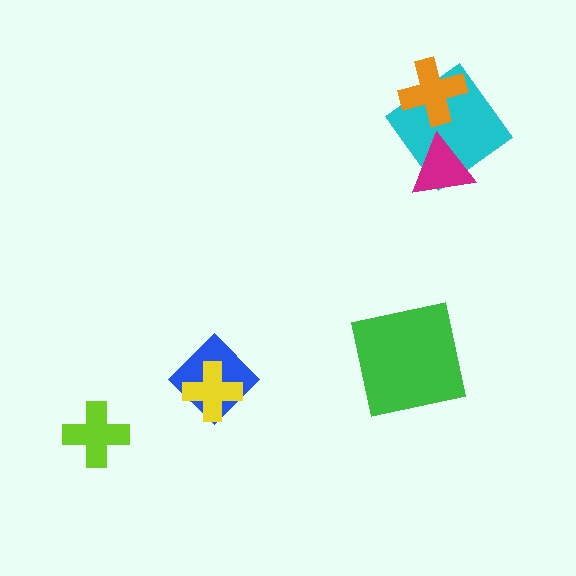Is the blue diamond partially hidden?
Yes, it is partially covered by another shape.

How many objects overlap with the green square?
0 objects overlap with the green square.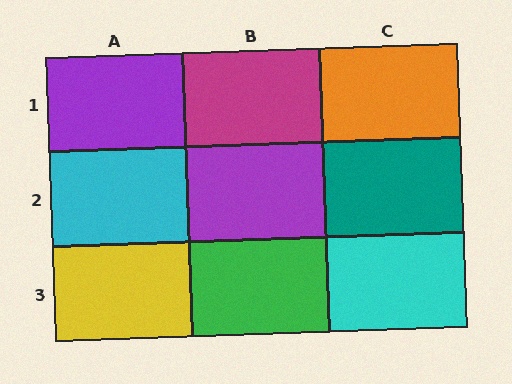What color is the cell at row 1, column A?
Purple.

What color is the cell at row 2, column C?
Teal.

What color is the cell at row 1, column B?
Magenta.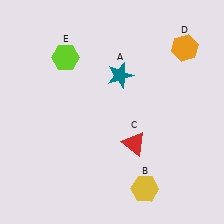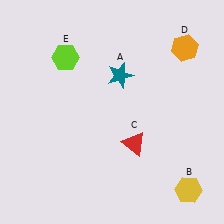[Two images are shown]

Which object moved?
The yellow hexagon (B) moved right.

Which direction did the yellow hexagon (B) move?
The yellow hexagon (B) moved right.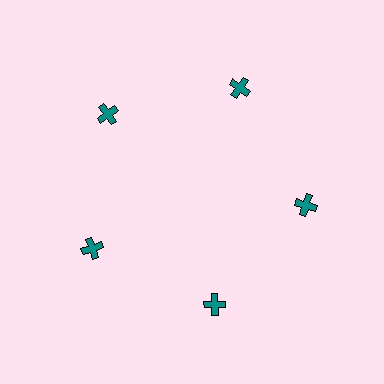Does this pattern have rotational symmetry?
Yes, this pattern has 5-fold rotational symmetry. It looks the same after rotating 72 degrees around the center.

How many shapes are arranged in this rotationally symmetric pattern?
There are 5 shapes, arranged in 5 groups of 1.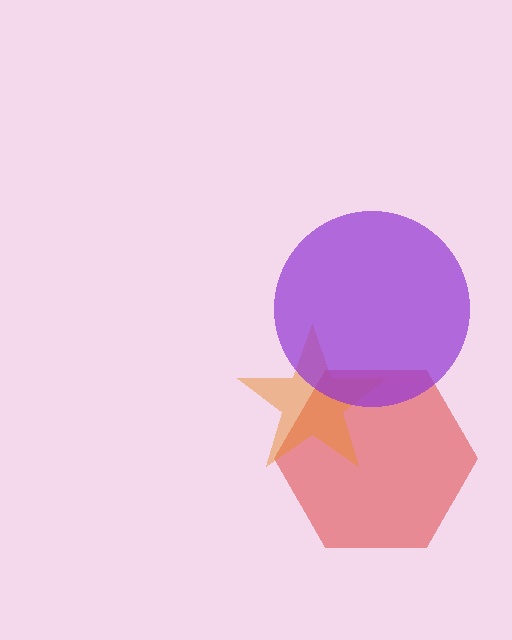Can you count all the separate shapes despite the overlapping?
Yes, there are 3 separate shapes.